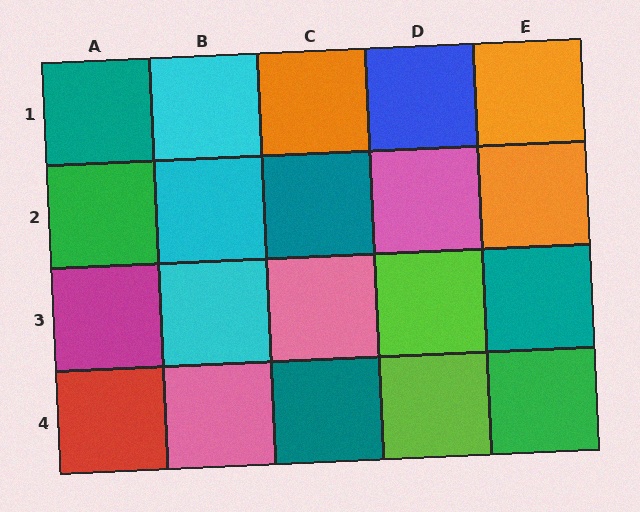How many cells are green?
2 cells are green.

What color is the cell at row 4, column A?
Red.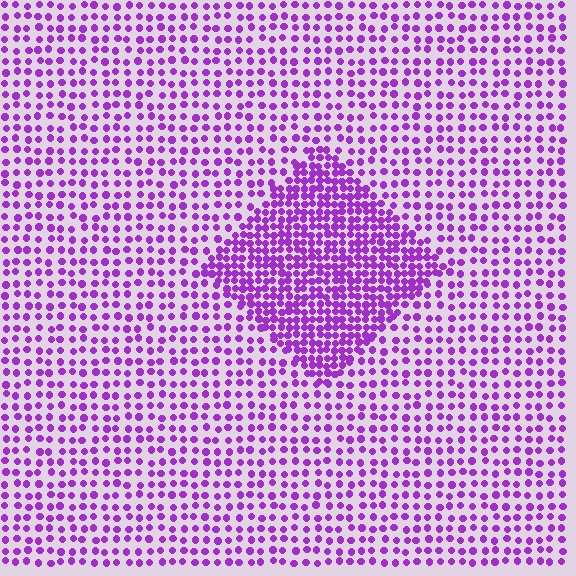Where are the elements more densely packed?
The elements are more densely packed inside the diamond boundary.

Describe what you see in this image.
The image contains small purple elements arranged at two different densities. A diamond-shaped region is visible where the elements are more densely packed than the surrounding area.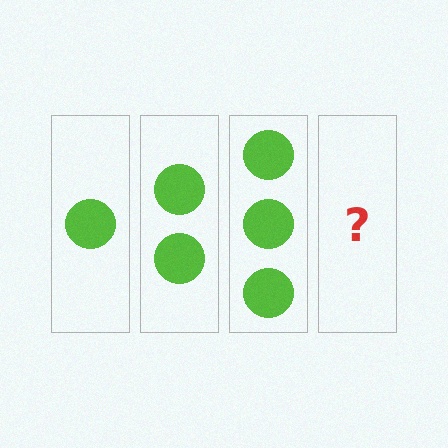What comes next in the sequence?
The next element should be 4 circles.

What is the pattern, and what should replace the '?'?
The pattern is that each step adds one more circle. The '?' should be 4 circles.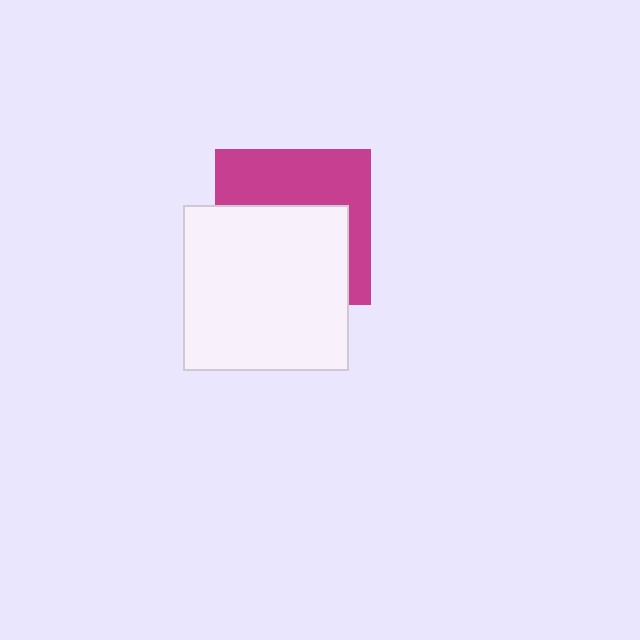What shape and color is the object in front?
The object in front is a white square.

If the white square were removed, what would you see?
You would see the complete magenta square.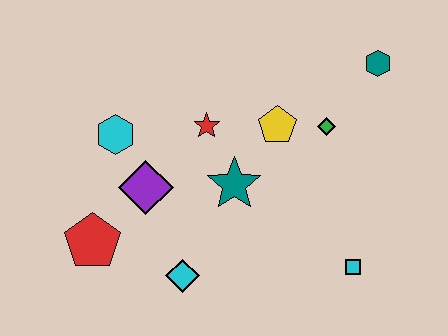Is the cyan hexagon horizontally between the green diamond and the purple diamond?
No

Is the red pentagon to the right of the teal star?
No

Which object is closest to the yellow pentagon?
The green diamond is closest to the yellow pentagon.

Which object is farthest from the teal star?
The teal hexagon is farthest from the teal star.